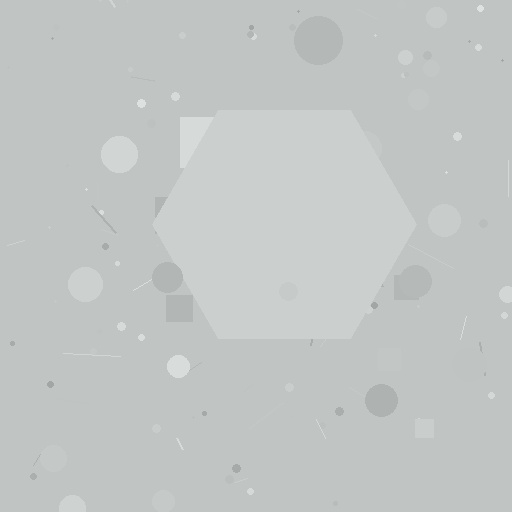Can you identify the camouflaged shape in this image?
The camouflaged shape is a hexagon.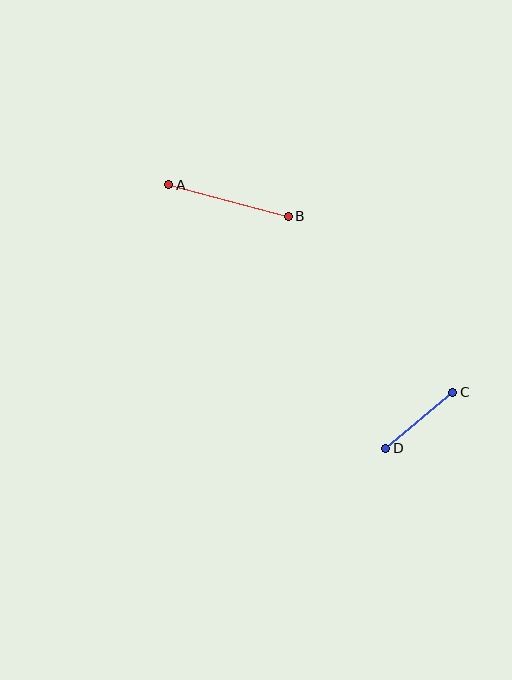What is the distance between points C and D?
The distance is approximately 87 pixels.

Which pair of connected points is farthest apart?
Points A and B are farthest apart.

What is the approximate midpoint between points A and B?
The midpoint is at approximately (228, 200) pixels.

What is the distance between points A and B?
The distance is approximately 124 pixels.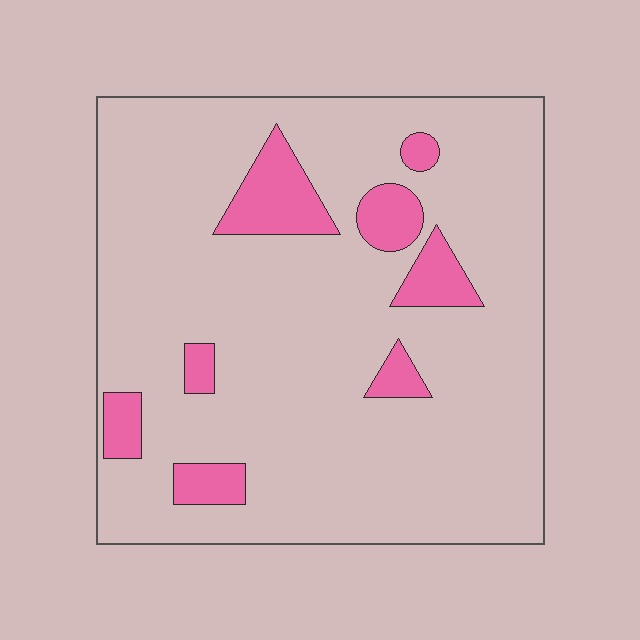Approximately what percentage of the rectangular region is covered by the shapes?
Approximately 15%.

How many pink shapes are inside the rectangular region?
8.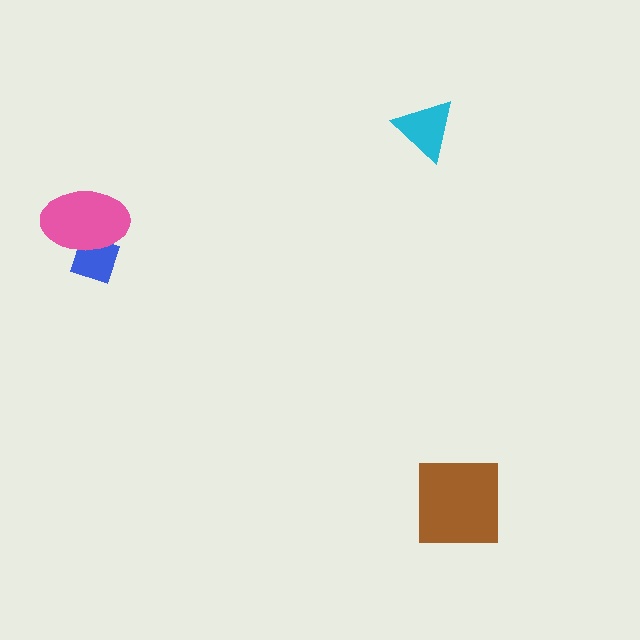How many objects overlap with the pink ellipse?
1 object overlaps with the pink ellipse.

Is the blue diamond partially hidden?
Yes, it is partially covered by another shape.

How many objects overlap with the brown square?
0 objects overlap with the brown square.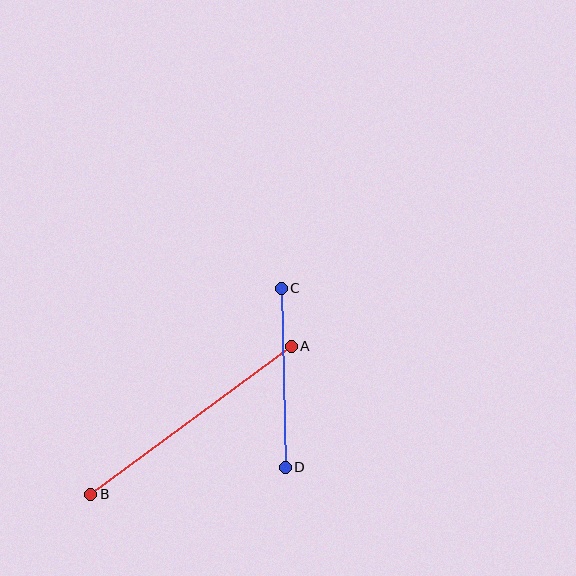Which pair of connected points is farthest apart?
Points A and B are farthest apart.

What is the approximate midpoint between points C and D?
The midpoint is at approximately (283, 378) pixels.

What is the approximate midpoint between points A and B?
The midpoint is at approximately (191, 420) pixels.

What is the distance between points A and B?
The distance is approximately 249 pixels.